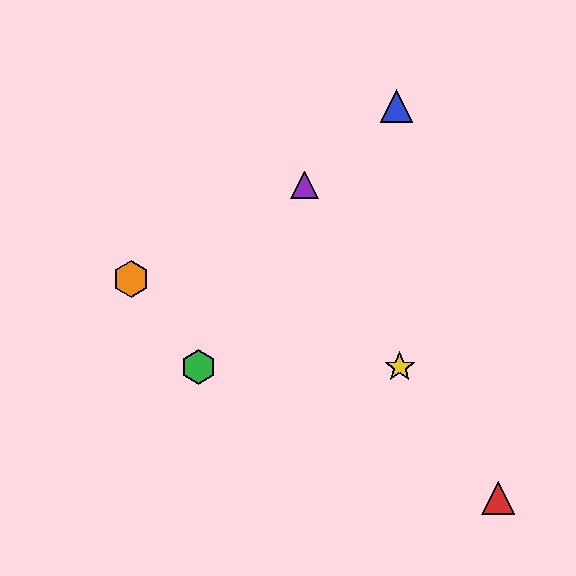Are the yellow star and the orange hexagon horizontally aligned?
No, the yellow star is at y≈367 and the orange hexagon is at y≈279.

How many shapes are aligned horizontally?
2 shapes (the green hexagon, the yellow star) are aligned horizontally.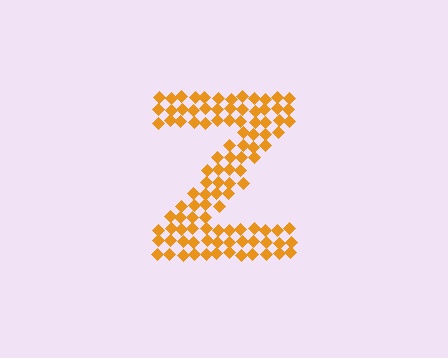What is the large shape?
The large shape is the letter Z.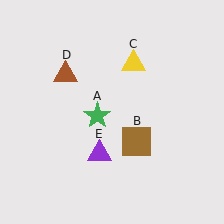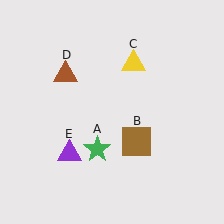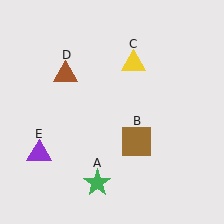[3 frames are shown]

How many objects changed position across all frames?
2 objects changed position: green star (object A), purple triangle (object E).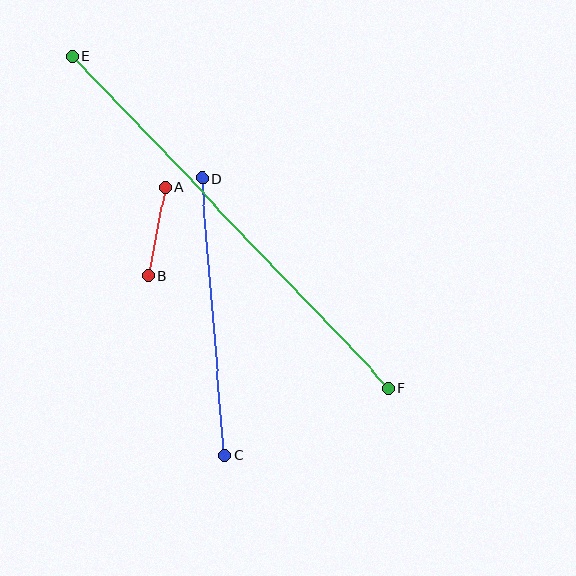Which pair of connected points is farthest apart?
Points E and F are farthest apart.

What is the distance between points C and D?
The distance is approximately 277 pixels.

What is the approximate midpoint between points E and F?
The midpoint is at approximately (231, 222) pixels.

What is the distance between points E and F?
The distance is approximately 458 pixels.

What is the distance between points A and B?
The distance is approximately 90 pixels.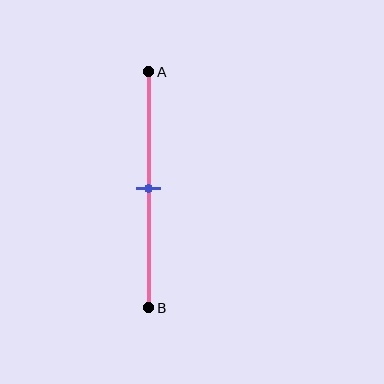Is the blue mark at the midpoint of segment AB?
Yes, the mark is approximately at the midpoint.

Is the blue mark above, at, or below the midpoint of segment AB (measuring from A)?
The blue mark is approximately at the midpoint of segment AB.